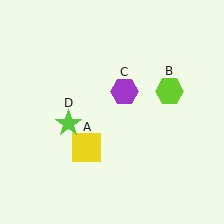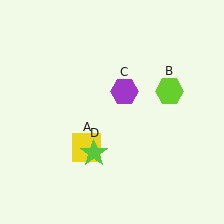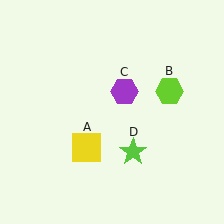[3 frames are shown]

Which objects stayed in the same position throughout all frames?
Yellow square (object A) and lime hexagon (object B) and purple hexagon (object C) remained stationary.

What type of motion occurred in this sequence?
The lime star (object D) rotated counterclockwise around the center of the scene.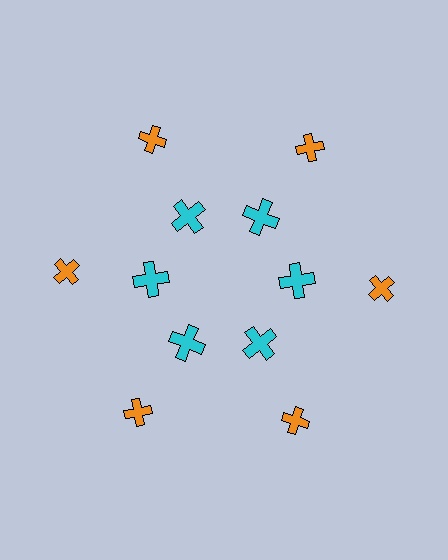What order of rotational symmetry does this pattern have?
This pattern has 6-fold rotational symmetry.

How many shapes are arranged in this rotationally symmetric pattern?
There are 12 shapes, arranged in 6 groups of 2.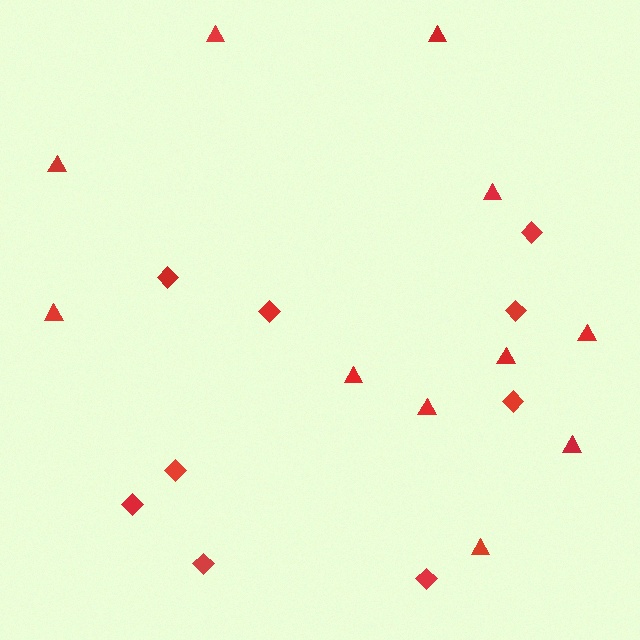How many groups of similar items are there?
There are 2 groups: one group of triangles (11) and one group of diamonds (9).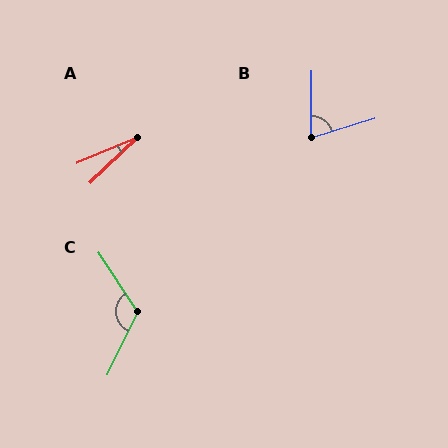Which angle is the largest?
C, at approximately 121 degrees.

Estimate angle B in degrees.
Approximately 72 degrees.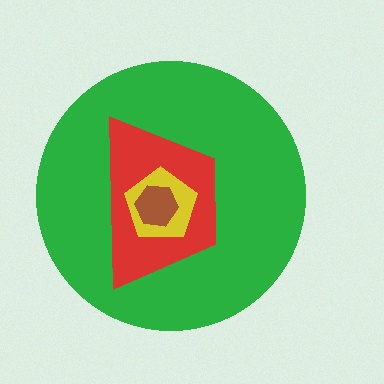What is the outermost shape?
The green circle.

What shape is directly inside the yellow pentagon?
The brown hexagon.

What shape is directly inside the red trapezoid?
The yellow pentagon.